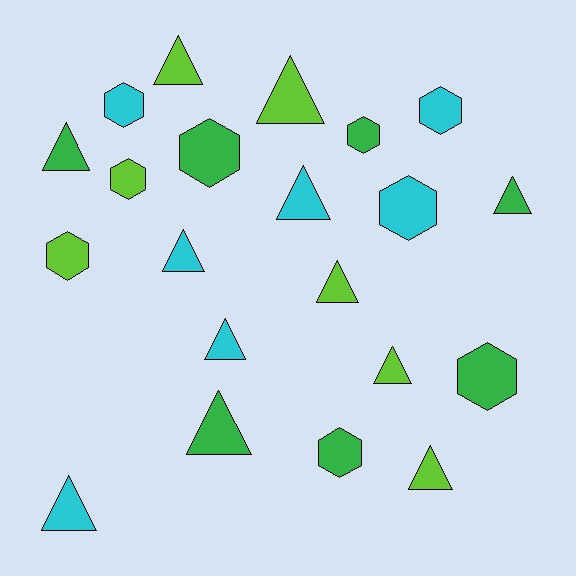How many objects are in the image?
There are 21 objects.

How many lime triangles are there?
There are 5 lime triangles.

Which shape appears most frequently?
Triangle, with 12 objects.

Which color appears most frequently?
Cyan, with 7 objects.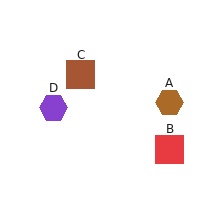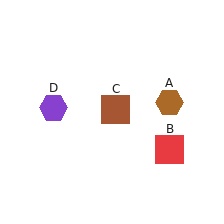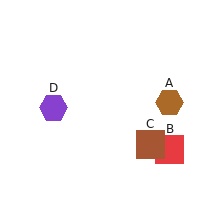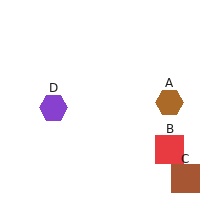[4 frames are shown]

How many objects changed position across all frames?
1 object changed position: brown square (object C).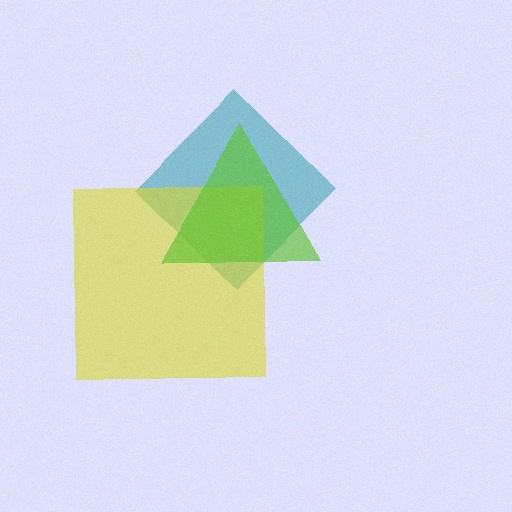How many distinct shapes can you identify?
There are 3 distinct shapes: a teal diamond, a yellow square, a lime triangle.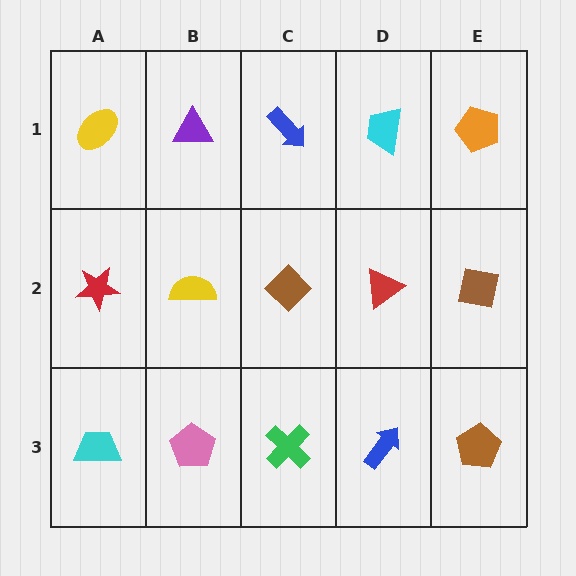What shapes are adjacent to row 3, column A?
A red star (row 2, column A), a pink pentagon (row 3, column B).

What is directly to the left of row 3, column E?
A blue arrow.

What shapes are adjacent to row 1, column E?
A brown square (row 2, column E), a cyan trapezoid (row 1, column D).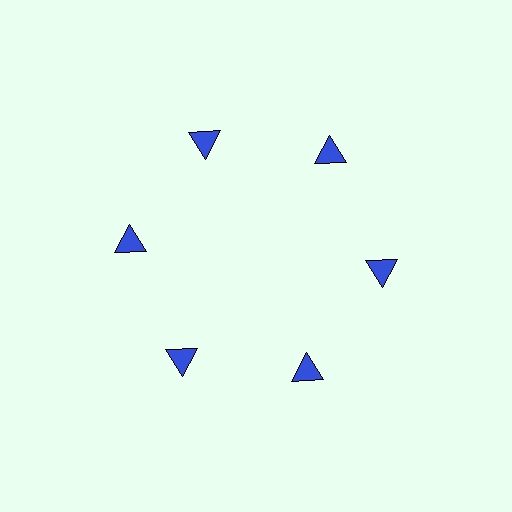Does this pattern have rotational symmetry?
Yes, this pattern has 6-fold rotational symmetry. It looks the same after rotating 60 degrees around the center.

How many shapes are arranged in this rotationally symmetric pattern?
There are 6 shapes, arranged in 6 groups of 1.